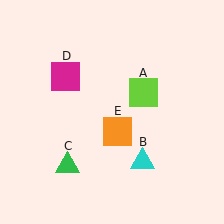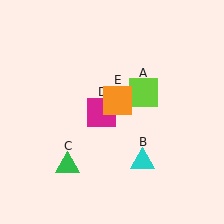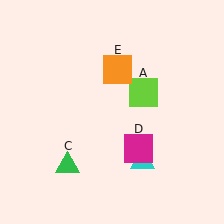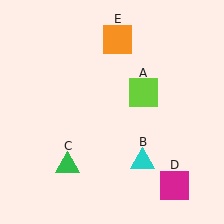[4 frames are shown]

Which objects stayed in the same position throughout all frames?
Lime square (object A) and cyan triangle (object B) and green triangle (object C) remained stationary.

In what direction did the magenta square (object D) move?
The magenta square (object D) moved down and to the right.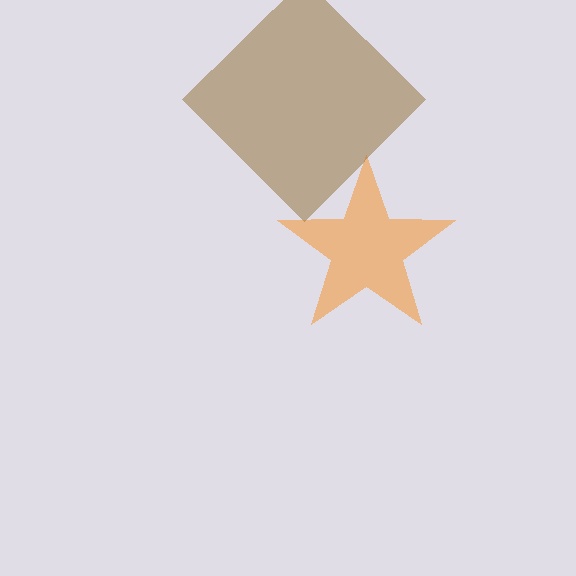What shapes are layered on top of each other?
The layered shapes are: an orange star, a brown diamond.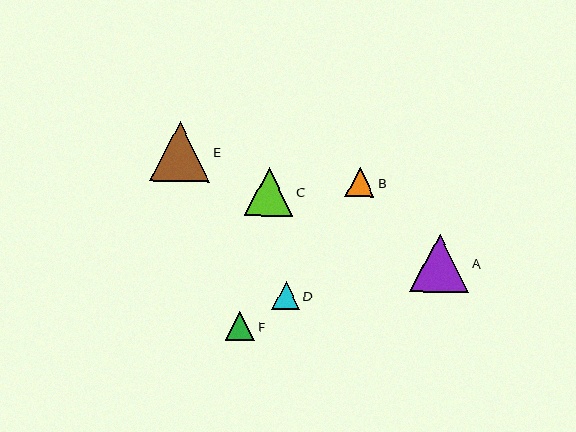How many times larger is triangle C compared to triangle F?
Triangle C is approximately 1.6 times the size of triangle F.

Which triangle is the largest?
Triangle E is the largest with a size of approximately 60 pixels.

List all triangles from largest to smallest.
From largest to smallest: E, A, C, B, F, D.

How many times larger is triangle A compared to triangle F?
Triangle A is approximately 2.0 times the size of triangle F.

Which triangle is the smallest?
Triangle D is the smallest with a size of approximately 28 pixels.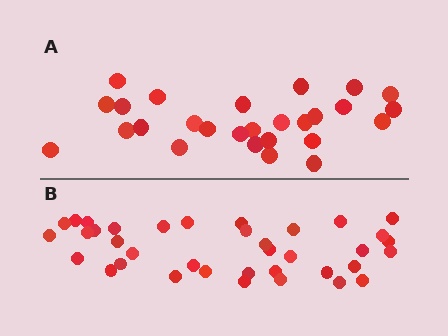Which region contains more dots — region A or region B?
Region B (the bottom region) has more dots.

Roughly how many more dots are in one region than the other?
Region B has roughly 10 or so more dots than region A.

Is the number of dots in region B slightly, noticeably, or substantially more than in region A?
Region B has noticeably more, but not dramatically so. The ratio is roughly 1.4 to 1.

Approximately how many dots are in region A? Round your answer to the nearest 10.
About 30 dots. (The exact count is 27, which rounds to 30.)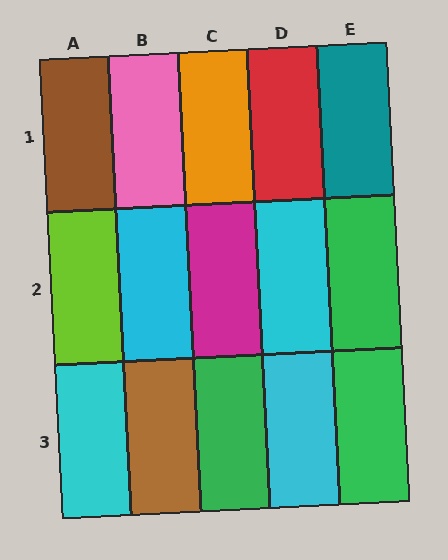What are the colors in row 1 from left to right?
Brown, pink, orange, red, teal.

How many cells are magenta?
1 cell is magenta.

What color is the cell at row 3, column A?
Cyan.